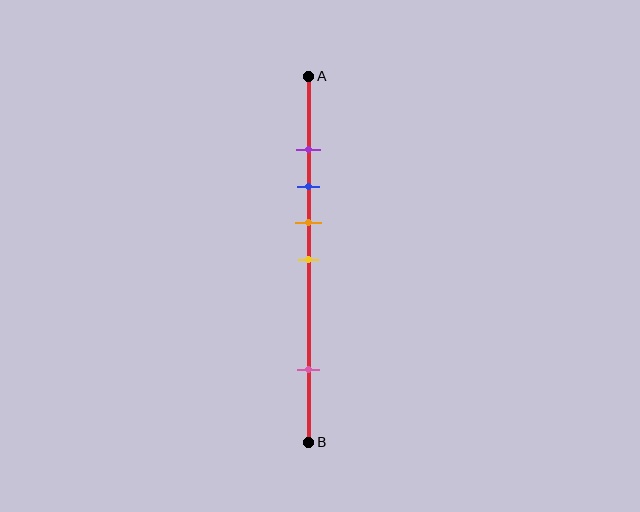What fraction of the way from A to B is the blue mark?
The blue mark is approximately 30% (0.3) of the way from A to B.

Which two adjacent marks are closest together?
The purple and blue marks are the closest adjacent pair.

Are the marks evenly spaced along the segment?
No, the marks are not evenly spaced.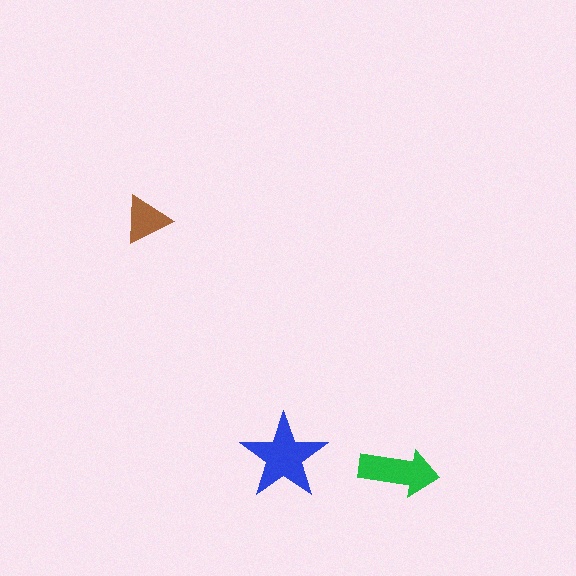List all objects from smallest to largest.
The brown triangle, the green arrow, the blue star.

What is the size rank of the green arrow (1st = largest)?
2nd.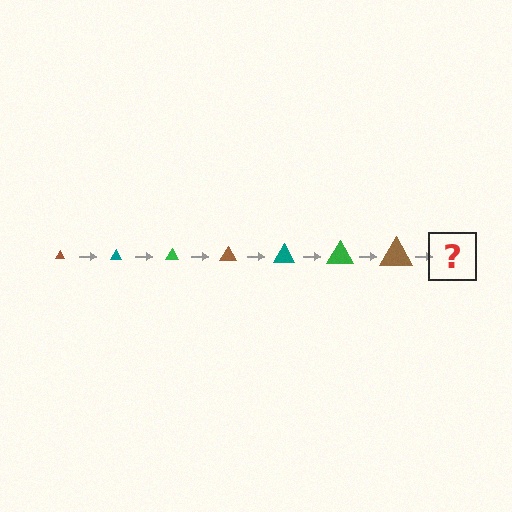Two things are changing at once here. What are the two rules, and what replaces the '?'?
The two rules are that the triangle grows larger each step and the color cycles through brown, teal, and green. The '?' should be a teal triangle, larger than the previous one.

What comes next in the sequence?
The next element should be a teal triangle, larger than the previous one.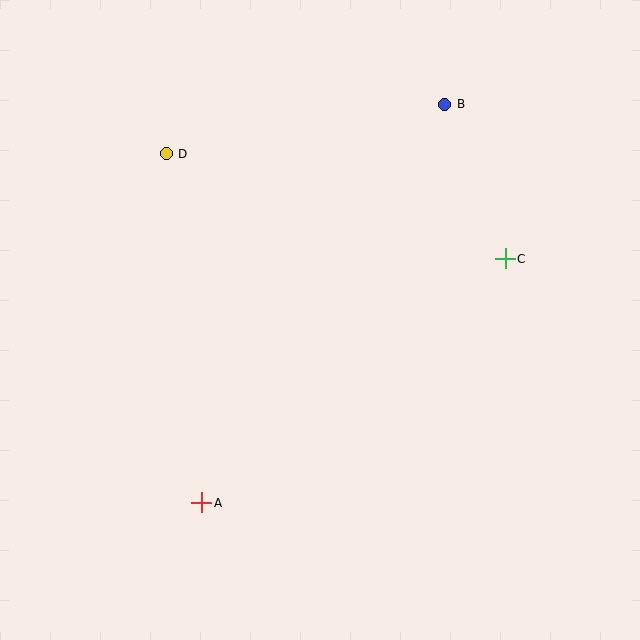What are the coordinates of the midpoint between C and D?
The midpoint between C and D is at (336, 206).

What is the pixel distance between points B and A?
The distance between B and A is 467 pixels.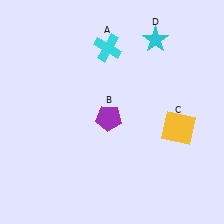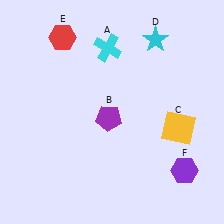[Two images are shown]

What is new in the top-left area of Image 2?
A red hexagon (E) was added in the top-left area of Image 2.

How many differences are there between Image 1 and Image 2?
There are 2 differences between the two images.